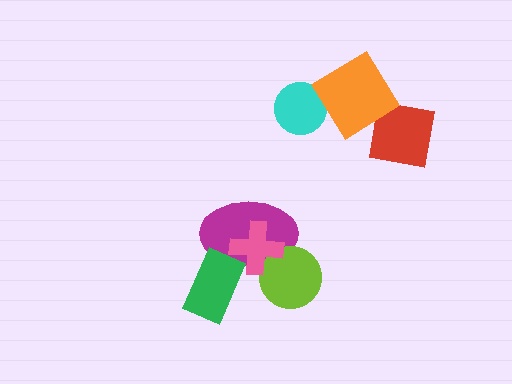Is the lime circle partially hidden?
Yes, it is partially covered by another shape.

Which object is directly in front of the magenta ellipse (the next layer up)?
The lime circle is directly in front of the magenta ellipse.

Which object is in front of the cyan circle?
The orange diamond is in front of the cyan circle.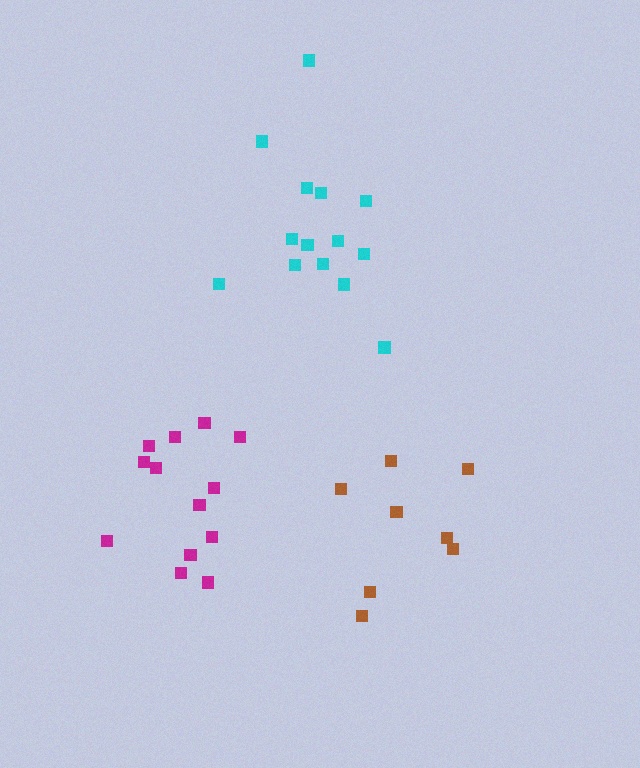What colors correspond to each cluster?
The clusters are colored: magenta, brown, cyan.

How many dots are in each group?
Group 1: 13 dots, Group 2: 8 dots, Group 3: 14 dots (35 total).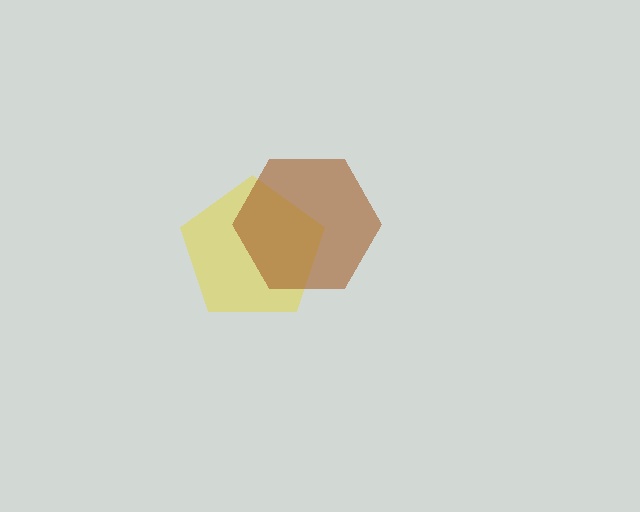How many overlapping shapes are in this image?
There are 2 overlapping shapes in the image.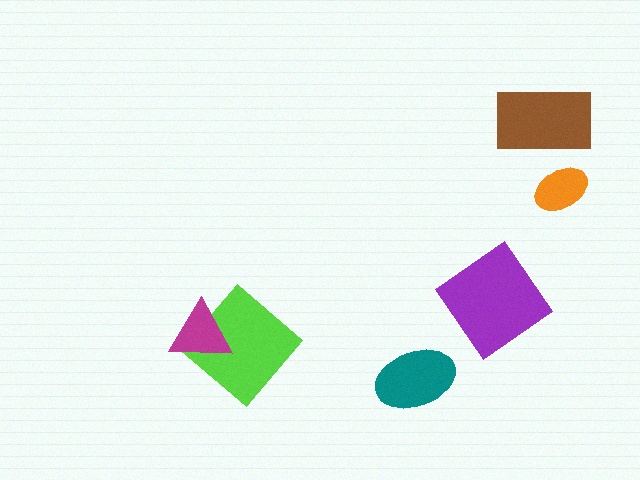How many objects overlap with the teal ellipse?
0 objects overlap with the teal ellipse.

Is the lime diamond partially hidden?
Yes, it is partially covered by another shape.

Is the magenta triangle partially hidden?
No, no other shape covers it.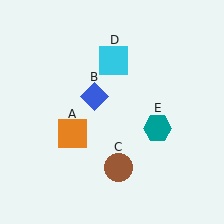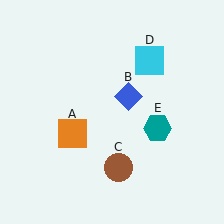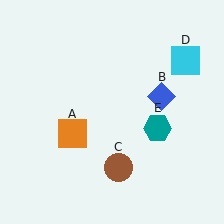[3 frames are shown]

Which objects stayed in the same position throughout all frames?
Orange square (object A) and brown circle (object C) and teal hexagon (object E) remained stationary.